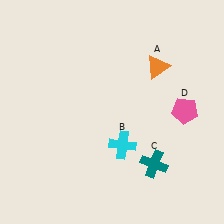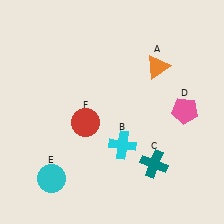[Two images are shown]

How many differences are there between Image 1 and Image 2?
There are 2 differences between the two images.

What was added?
A cyan circle (E), a red circle (F) were added in Image 2.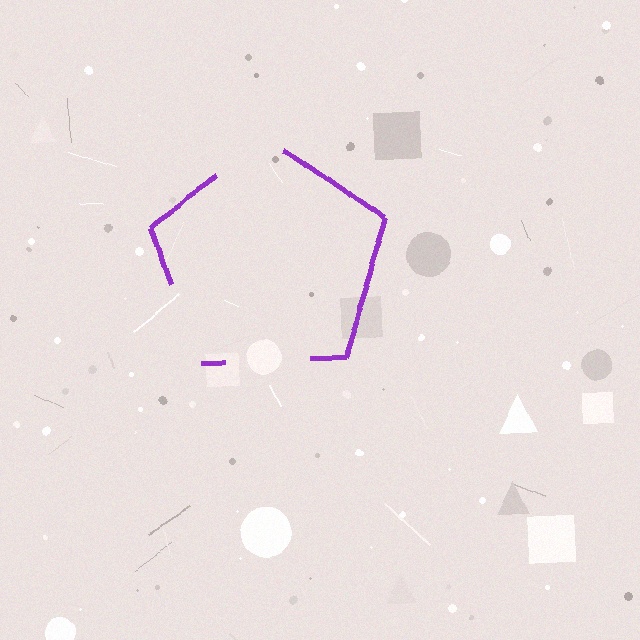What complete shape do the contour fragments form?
The contour fragments form a pentagon.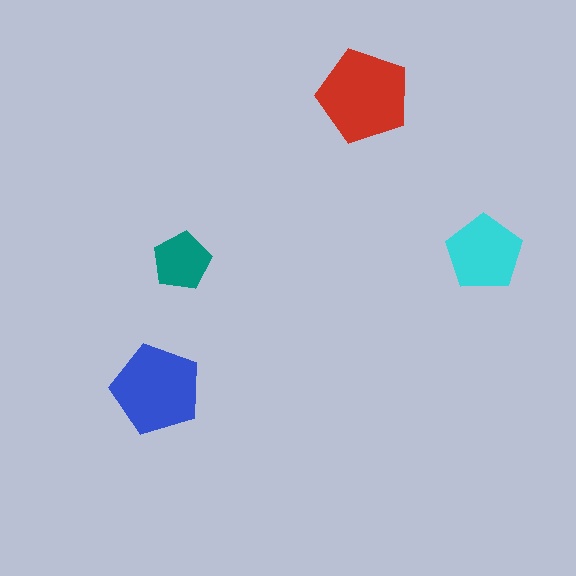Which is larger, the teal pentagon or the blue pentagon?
The blue one.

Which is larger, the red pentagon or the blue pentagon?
The red one.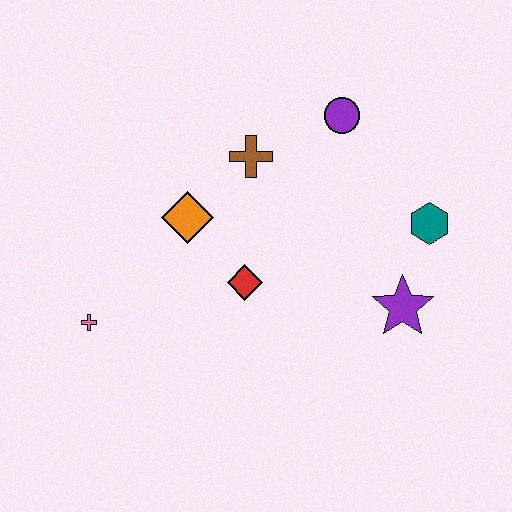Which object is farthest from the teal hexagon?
The pink cross is farthest from the teal hexagon.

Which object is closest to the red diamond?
The orange diamond is closest to the red diamond.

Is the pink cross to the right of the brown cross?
No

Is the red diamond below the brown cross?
Yes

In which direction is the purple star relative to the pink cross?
The purple star is to the right of the pink cross.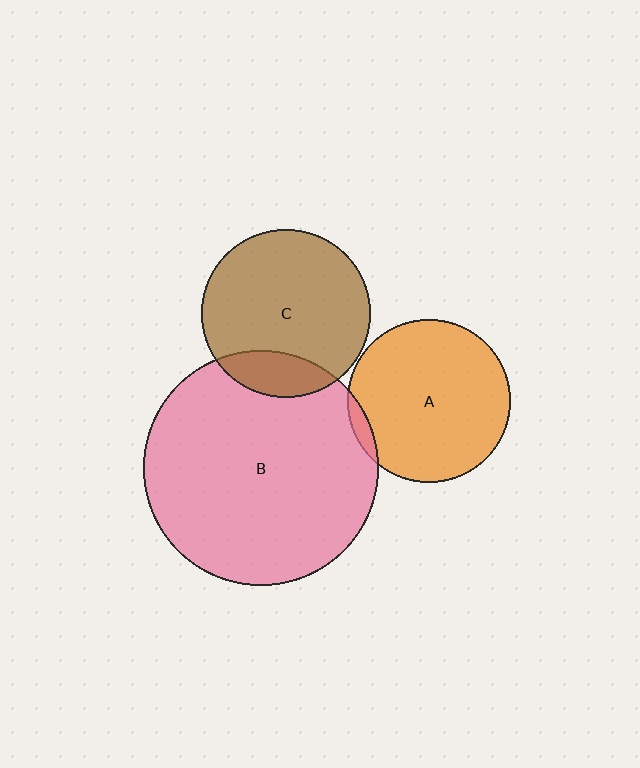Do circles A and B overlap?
Yes.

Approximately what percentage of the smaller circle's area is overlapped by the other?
Approximately 5%.